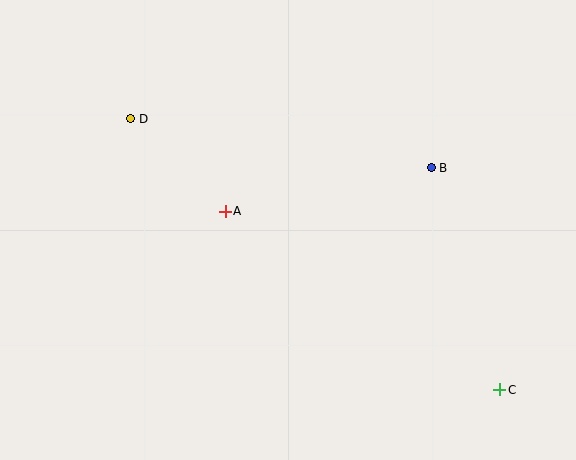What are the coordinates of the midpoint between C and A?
The midpoint between C and A is at (362, 301).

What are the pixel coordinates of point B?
Point B is at (431, 168).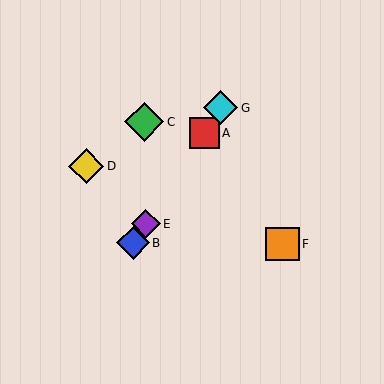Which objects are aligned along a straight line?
Objects A, B, E, G are aligned along a straight line.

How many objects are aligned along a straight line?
4 objects (A, B, E, G) are aligned along a straight line.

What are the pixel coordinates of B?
Object B is at (133, 243).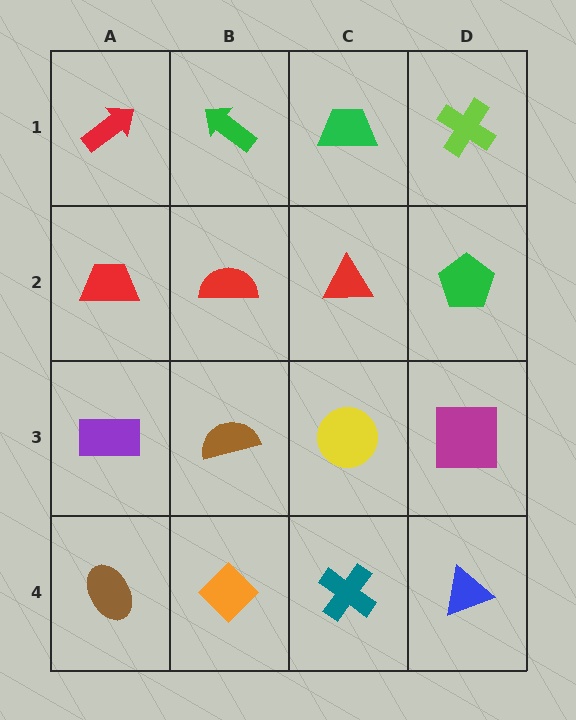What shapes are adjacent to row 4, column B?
A brown semicircle (row 3, column B), a brown ellipse (row 4, column A), a teal cross (row 4, column C).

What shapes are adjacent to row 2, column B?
A green arrow (row 1, column B), a brown semicircle (row 3, column B), a red trapezoid (row 2, column A), a red triangle (row 2, column C).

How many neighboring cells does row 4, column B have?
3.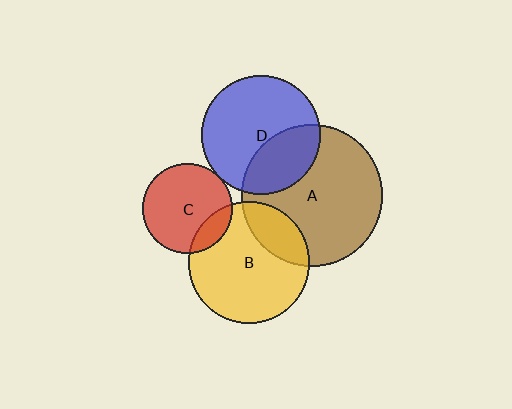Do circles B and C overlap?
Yes.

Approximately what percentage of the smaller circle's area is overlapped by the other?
Approximately 15%.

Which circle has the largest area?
Circle A (brown).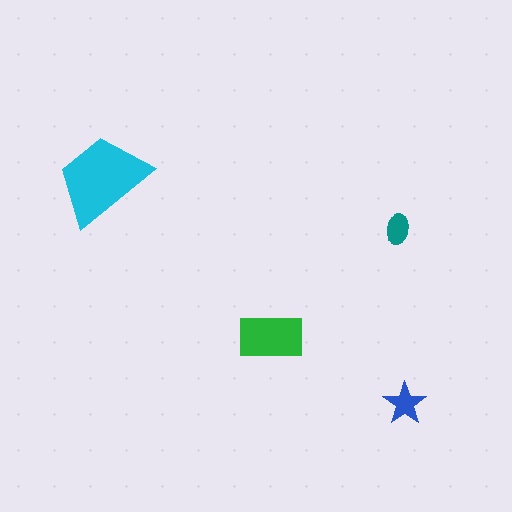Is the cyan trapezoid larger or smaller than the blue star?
Larger.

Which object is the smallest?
The teal ellipse.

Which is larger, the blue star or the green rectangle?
The green rectangle.